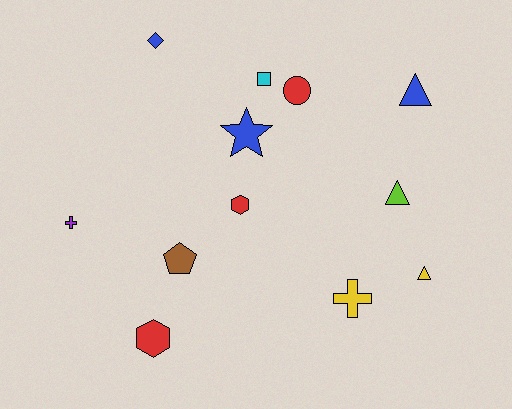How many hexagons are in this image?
There are 2 hexagons.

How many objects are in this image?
There are 12 objects.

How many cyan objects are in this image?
There is 1 cyan object.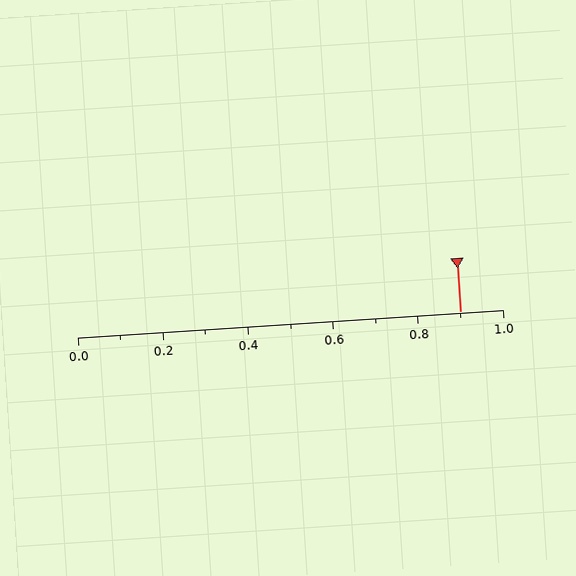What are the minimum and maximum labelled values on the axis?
The axis runs from 0.0 to 1.0.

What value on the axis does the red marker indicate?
The marker indicates approximately 0.9.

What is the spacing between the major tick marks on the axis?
The major ticks are spaced 0.2 apart.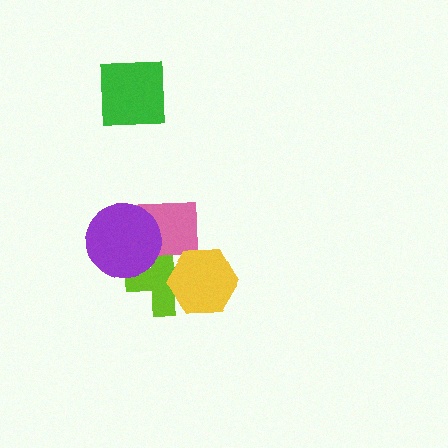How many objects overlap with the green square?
0 objects overlap with the green square.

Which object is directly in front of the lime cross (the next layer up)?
The pink rectangle is directly in front of the lime cross.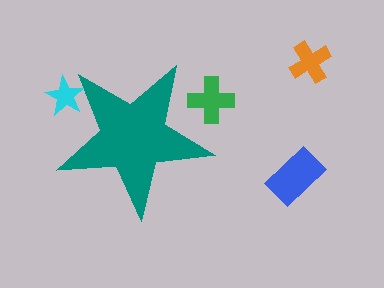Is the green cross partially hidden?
Yes, the green cross is partially hidden behind the teal star.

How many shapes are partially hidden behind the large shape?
2 shapes are partially hidden.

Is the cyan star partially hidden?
Yes, the cyan star is partially hidden behind the teal star.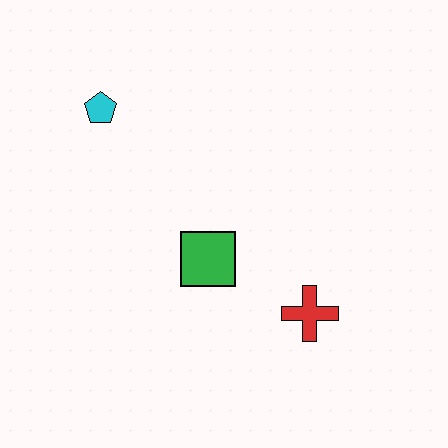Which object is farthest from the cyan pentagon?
The red cross is farthest from the cyan pentagon.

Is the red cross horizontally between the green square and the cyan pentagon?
No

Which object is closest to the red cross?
The green square is closest to the red cross.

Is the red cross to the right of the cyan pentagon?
Yes